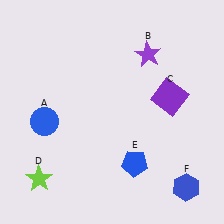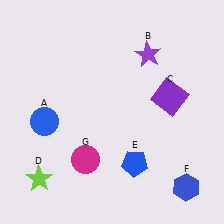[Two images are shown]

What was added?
A magenta circle (G) was added in Image 2.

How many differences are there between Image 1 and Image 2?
There is 1 difference between the two images.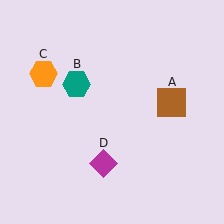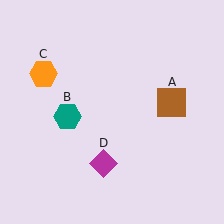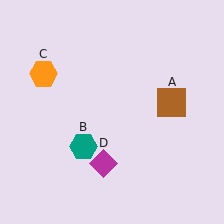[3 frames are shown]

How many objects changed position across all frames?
1 object changed position: teal hexagon (object B).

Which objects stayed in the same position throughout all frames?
Brown square (object A) and orange hexagon (object C) and magenta diamond (object D) remained stationary.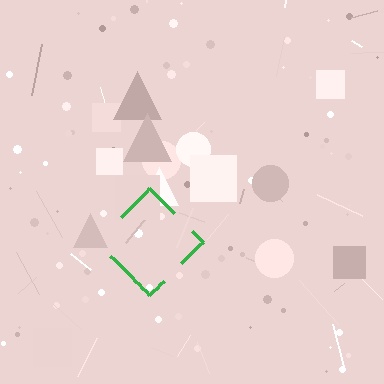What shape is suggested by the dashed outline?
The dashed outline suggests a diamond.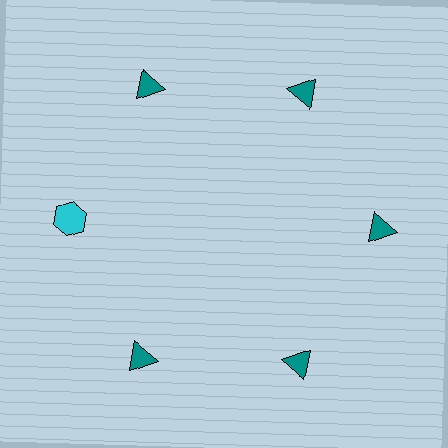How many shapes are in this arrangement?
There are 6 shapes arranged in a ring pattern.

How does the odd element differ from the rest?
It differs in both color (cyan instead of teal) and shape (hexagon instead of triangle).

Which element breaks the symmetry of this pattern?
The cyan hexagon at roughly the 9 o'clock position breaks the symmetry. All other shapes are teal triangles.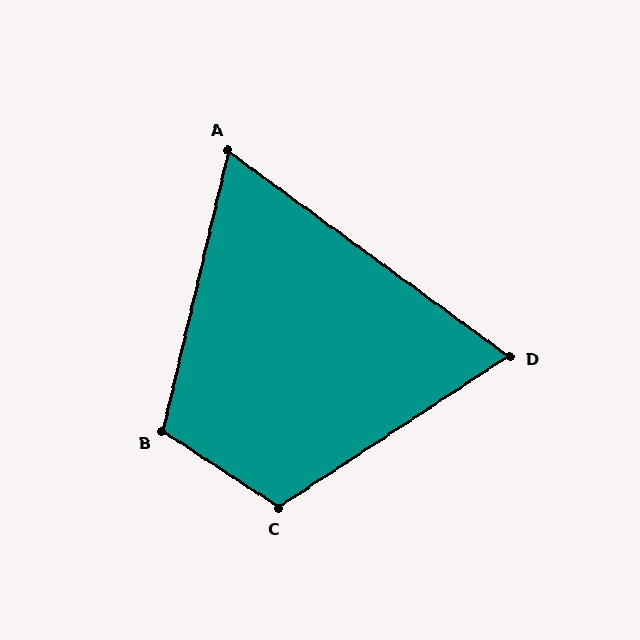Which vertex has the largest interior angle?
C, at approximately 113 degrees.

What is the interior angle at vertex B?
Approximately 110 degrees (obtuse).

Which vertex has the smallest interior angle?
A, at approximately 67 degrees.